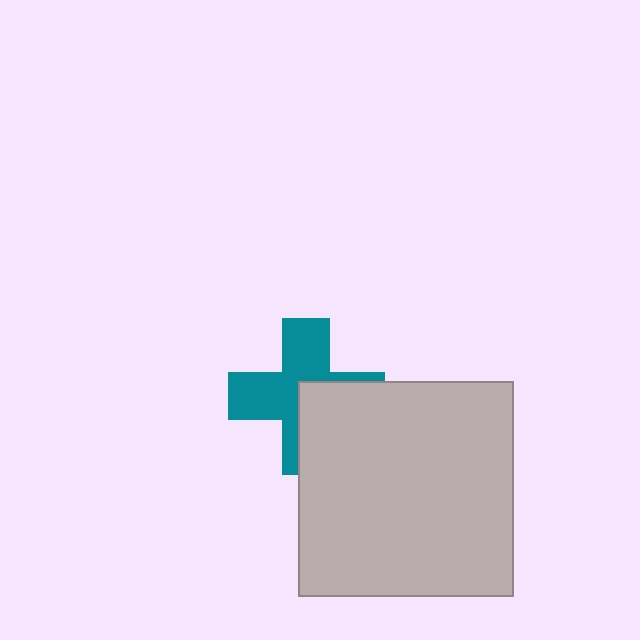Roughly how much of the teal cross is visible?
About half of it is visible (roughly 60%).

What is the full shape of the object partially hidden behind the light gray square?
The partially hidden object is a teal cross.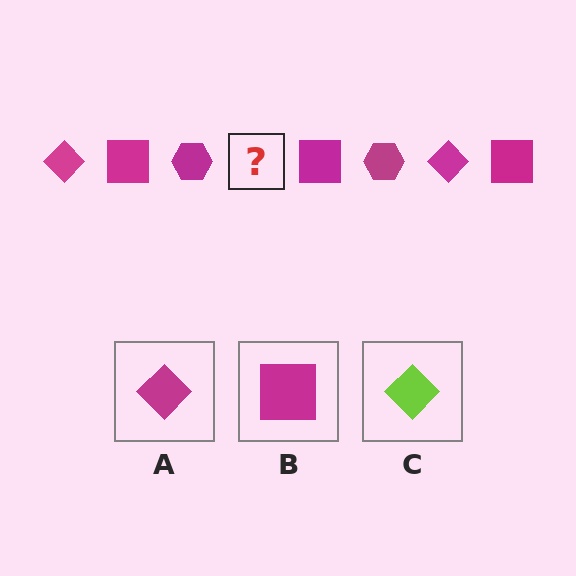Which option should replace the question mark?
Option A.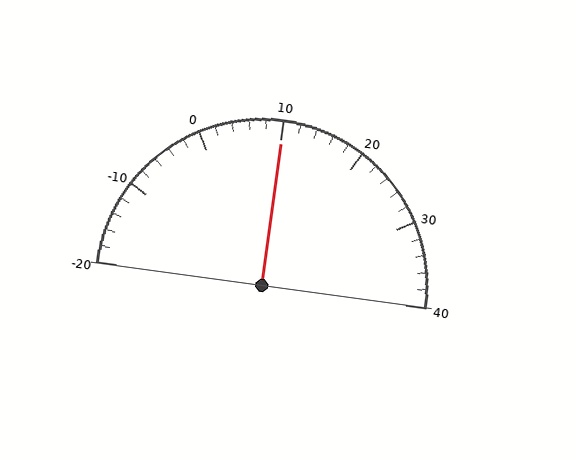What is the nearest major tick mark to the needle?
The nearest major tick mark is 10.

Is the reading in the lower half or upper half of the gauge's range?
The reading is in the upper half of the range (-20 to 40).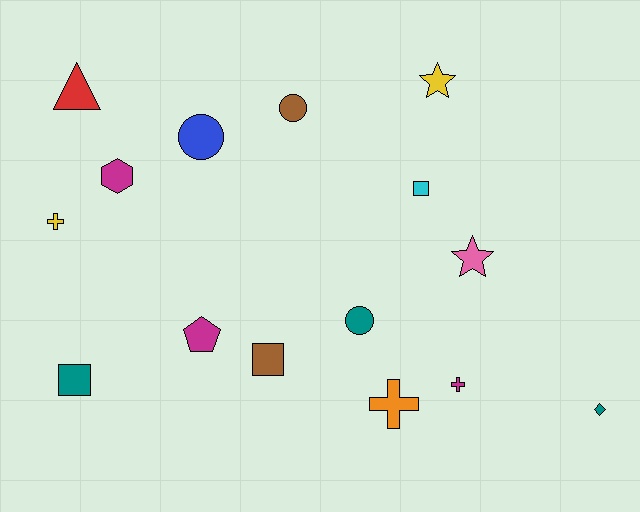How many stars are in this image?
There are 2 stars.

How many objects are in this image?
There are 15 objects.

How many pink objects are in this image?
There is 1 pink object.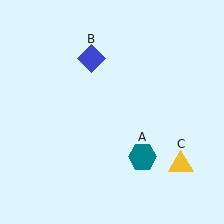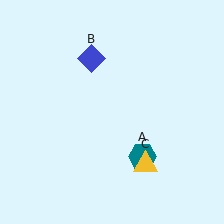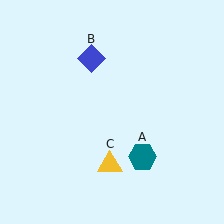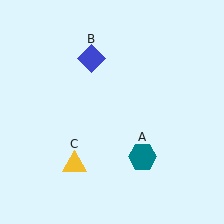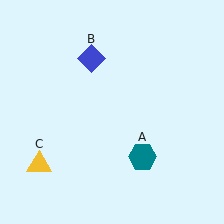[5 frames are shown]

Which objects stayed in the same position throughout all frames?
Teal hexagon (object A) and blue diamond (object B) remained stationary.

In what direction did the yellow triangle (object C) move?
The yellow triangle (object C) moved left.